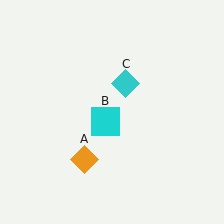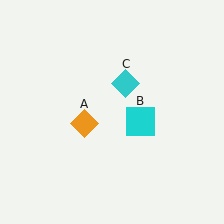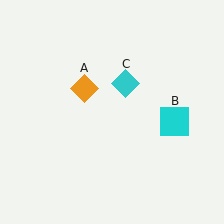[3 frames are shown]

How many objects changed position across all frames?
2 objects changed position: orange diamond (object A), cyan square (object B).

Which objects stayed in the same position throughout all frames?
Cyan diamond (object C) remained stationary.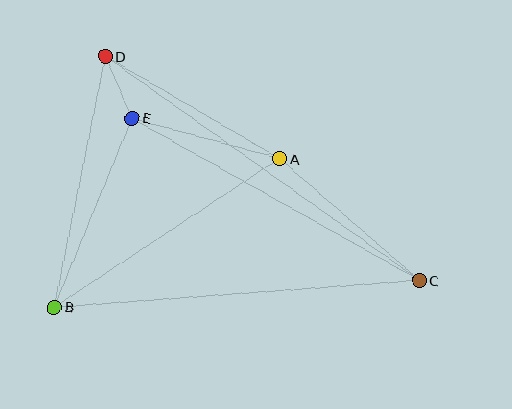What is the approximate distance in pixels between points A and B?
The distance between A and B is approximately 269 pixels.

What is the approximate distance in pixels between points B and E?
The distance between B and E is approximately 204 pixels.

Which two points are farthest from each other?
Points C and D are farthest from each other.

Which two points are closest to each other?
Points D and E are closest to each other.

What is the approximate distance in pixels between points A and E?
The distance between A and E is approximately 153 pixels.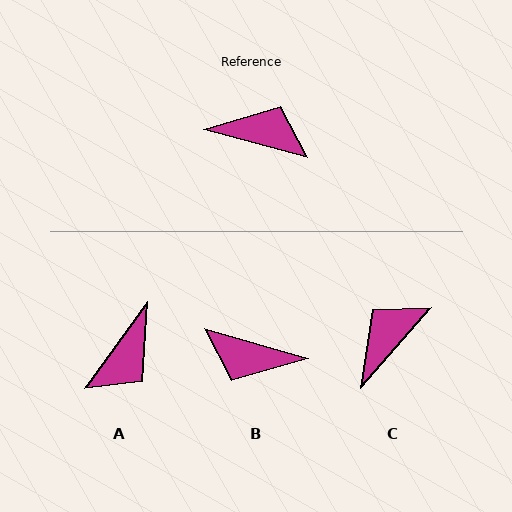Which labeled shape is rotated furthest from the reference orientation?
B, about 179 degrees away.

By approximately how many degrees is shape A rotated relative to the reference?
Approximately 111 degrees clockwise.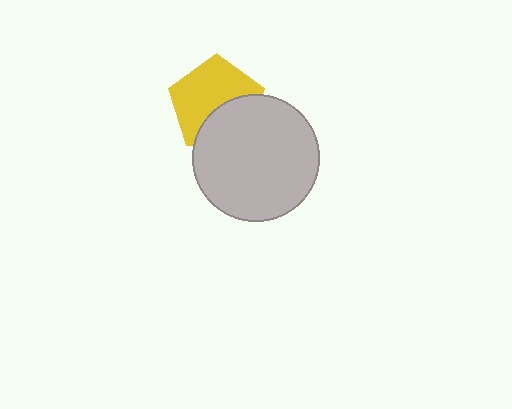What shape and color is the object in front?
The object in front is a light gray circle.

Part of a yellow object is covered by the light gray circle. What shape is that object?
It is a pentagon.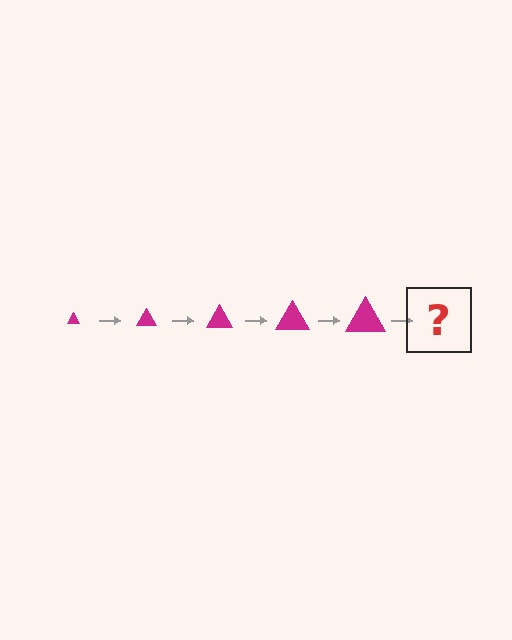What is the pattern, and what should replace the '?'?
The pattern is that the triangle gets progressively larger each step. The '?' should be a magenta triangle, larger than the previous one.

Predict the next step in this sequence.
The next step is a magenta triangle, larger than the previous one.